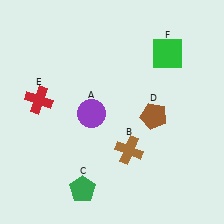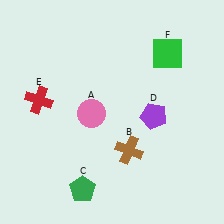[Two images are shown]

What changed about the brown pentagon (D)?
In Image 1, D is brown. In Image 2, it changed to purple.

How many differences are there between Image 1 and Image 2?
There are 2 differences between the two images.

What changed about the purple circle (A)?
In Image 1, A is purple. In Image 2, it changed to pink.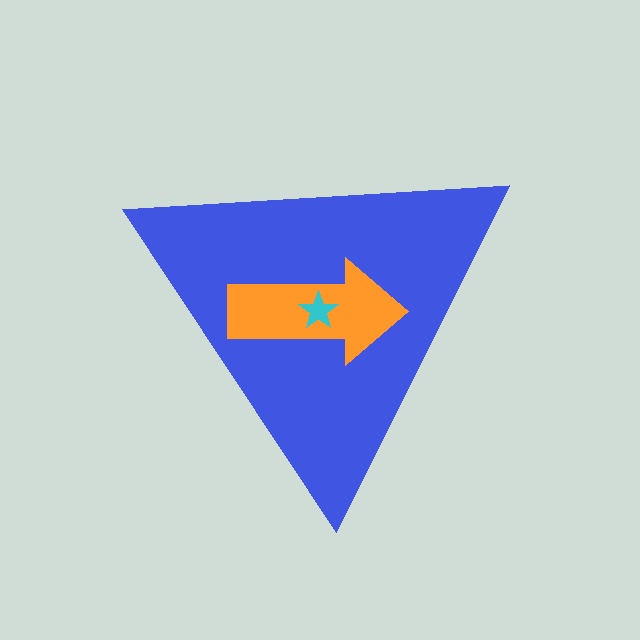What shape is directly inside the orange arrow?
The cyan star.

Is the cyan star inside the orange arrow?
Yes.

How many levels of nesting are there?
3.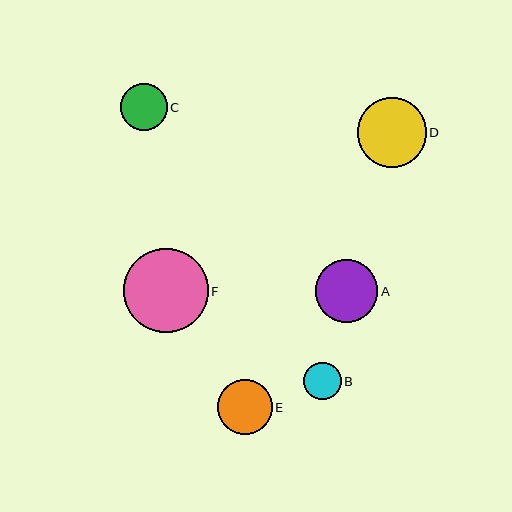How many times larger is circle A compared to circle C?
Circle A is approximately 1.3 times the size of circle C.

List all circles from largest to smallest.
From largest to smallest: F, D, A, E, C, B.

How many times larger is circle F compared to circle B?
Circle F is approximately 2.3 times the size of circle B.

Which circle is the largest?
Circle F is the largest with a size of approximately 85 pixels.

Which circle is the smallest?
Circle B is the smallest with a size of approximately 38 pixels.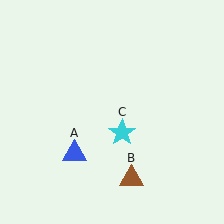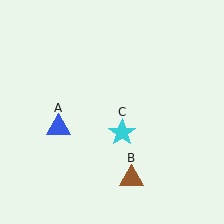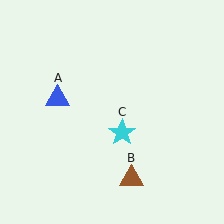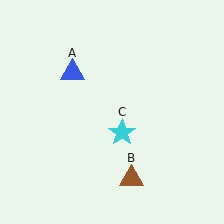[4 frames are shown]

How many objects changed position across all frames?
1 object changed position: blue triangle (object A).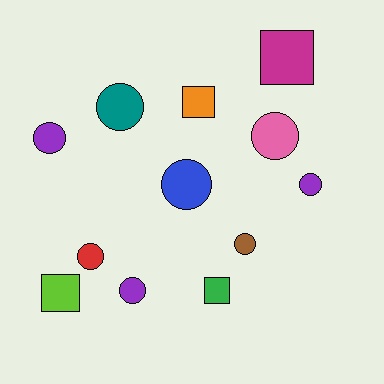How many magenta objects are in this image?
There is 1 magenta object.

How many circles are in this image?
There are 8 circles.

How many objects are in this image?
There are 12 objects.